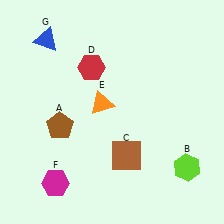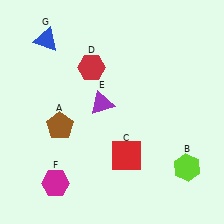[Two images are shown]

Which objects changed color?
C changed from brown to red. E changed from orange to purple.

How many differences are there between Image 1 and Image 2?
There are 2 differences between the two images.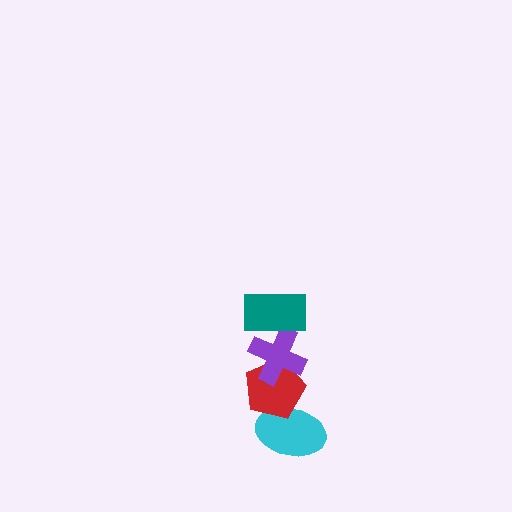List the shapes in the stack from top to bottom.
From top to bottom: the teal rectangle, the purple cross, the red pentagon, the cyan ellipse.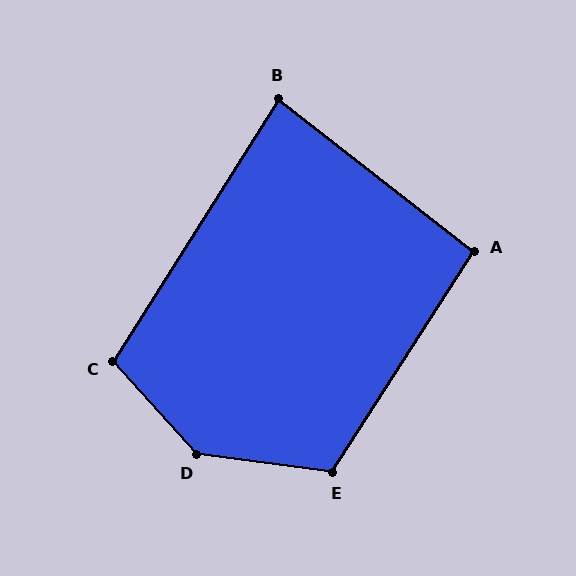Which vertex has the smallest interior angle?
B, at approximately 84 degrees.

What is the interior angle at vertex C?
Approximately 106 degrees (obtuse).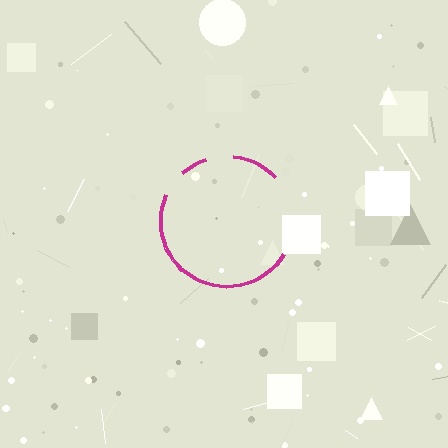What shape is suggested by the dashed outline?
The dashed outline suggests a circle.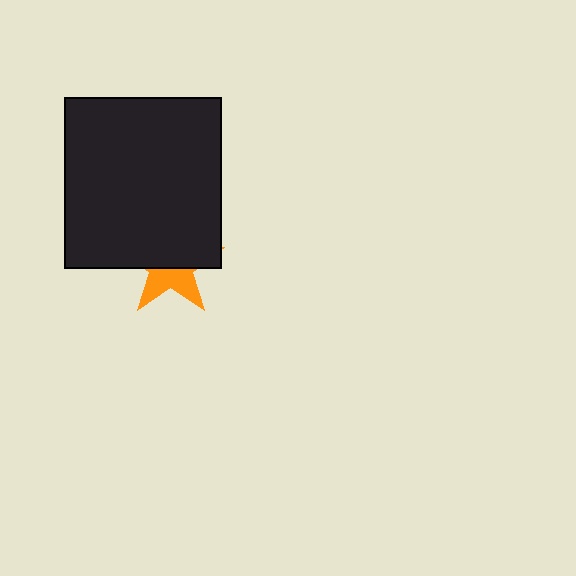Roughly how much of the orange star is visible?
A small part of it is visible (roughly 40%).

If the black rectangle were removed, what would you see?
You would see the complete orange star.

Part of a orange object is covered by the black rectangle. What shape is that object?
It is a star.